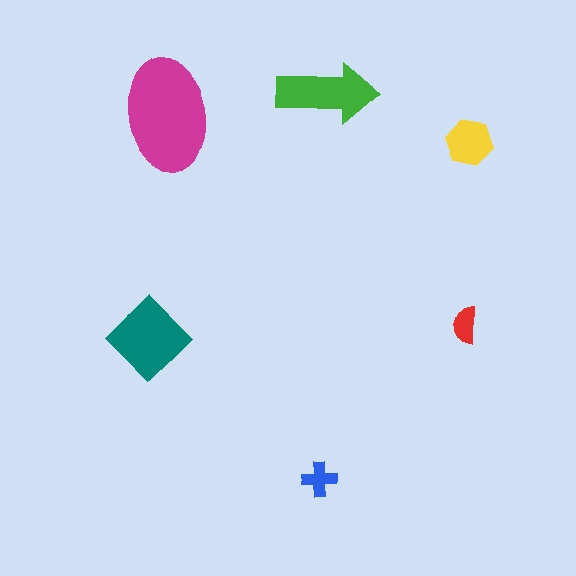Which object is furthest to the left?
The teal diamond is leftmost.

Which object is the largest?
The magenta ellipse.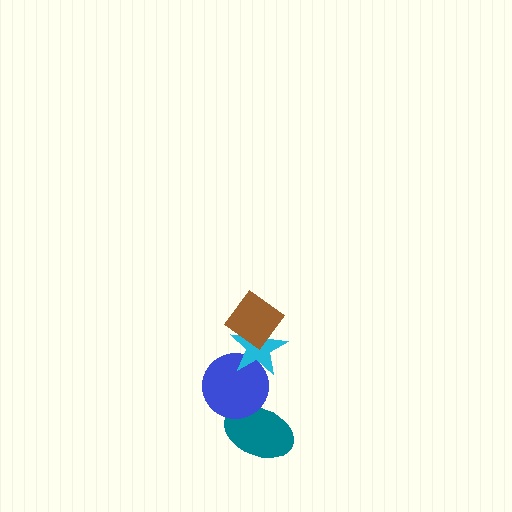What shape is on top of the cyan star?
The brown diamond is on top of the cyan star.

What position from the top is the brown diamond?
The brown diamond is 1st from the top.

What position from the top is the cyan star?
The cyan star is 2nd from the top.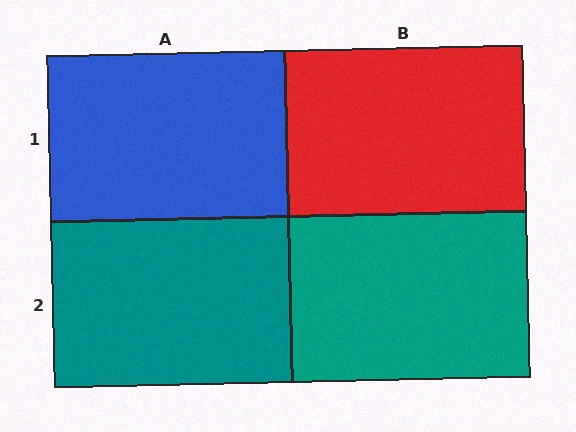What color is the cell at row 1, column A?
Blue.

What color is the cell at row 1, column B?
Red.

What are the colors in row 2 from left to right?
Teal, teal.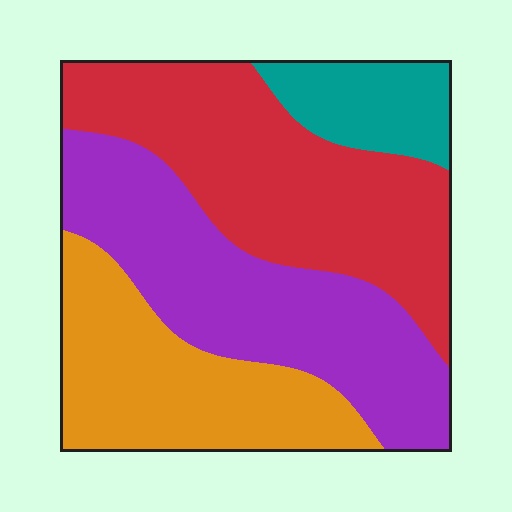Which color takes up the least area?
Teal, at roughly 10%.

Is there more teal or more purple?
Purple.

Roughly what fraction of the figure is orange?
Orange covers around 25% of the figure.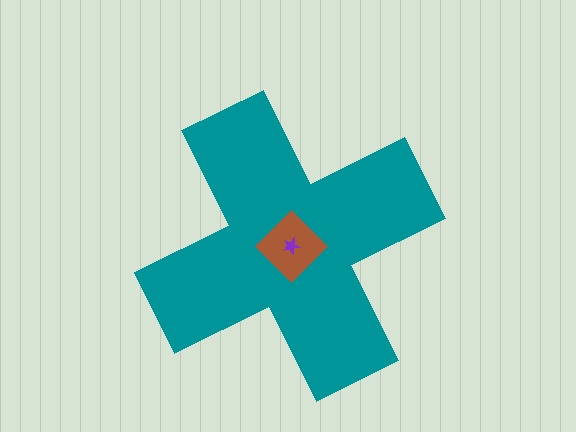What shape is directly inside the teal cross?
The brown diamond.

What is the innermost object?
The purple star.